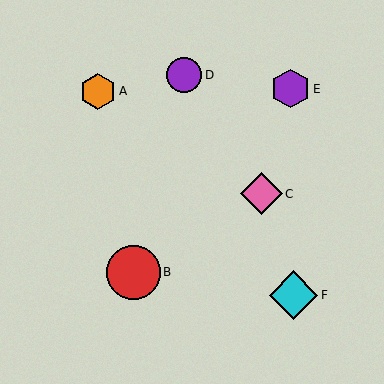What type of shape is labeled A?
Shape A is an orange hexagon.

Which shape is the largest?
The red circle (labeled B) is the largest.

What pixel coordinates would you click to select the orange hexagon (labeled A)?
Click at (98, 91) to select the orange hexagon A.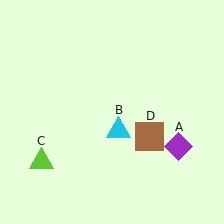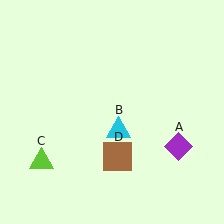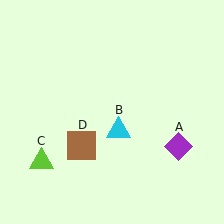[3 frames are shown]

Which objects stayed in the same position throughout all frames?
Purple diamond (object A) and cyan triangle (object B) and lime triangle (object C) remained stationary.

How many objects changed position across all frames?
1 object changed position: brown square (object D).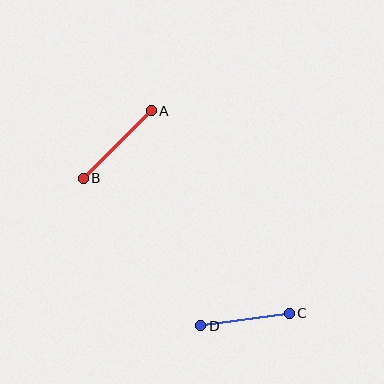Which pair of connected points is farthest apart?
Points A and B are farthest apart.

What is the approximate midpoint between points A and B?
The midpoint is at approximately (117, 144) pixels.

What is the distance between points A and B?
The distance is approximately 96 pixels.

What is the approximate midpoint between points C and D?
The midpoint is at approximately (245, 319) pixels.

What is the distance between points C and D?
The distance is approximately 89 pixels.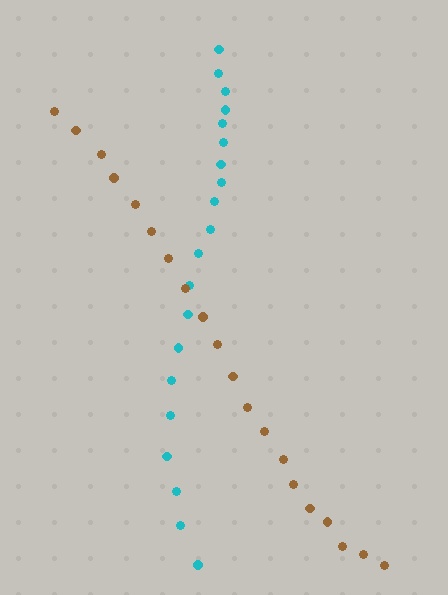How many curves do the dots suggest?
There are 2 distinct paths.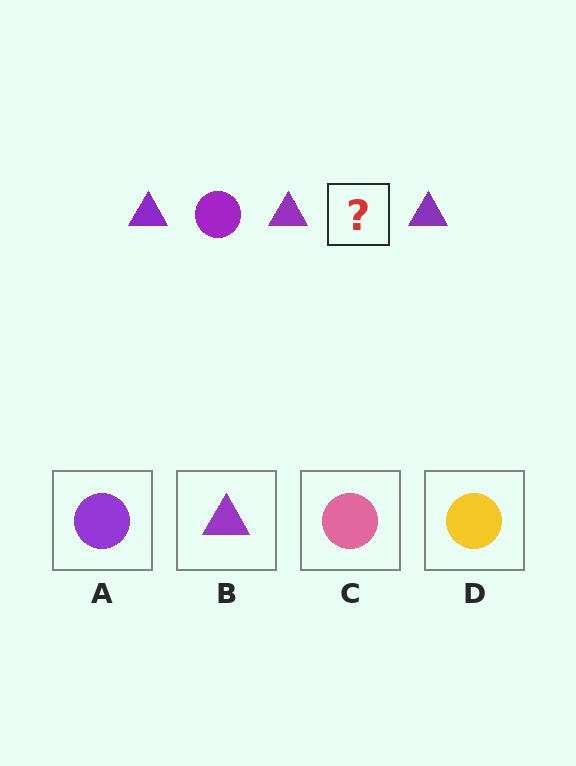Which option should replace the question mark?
Option A.